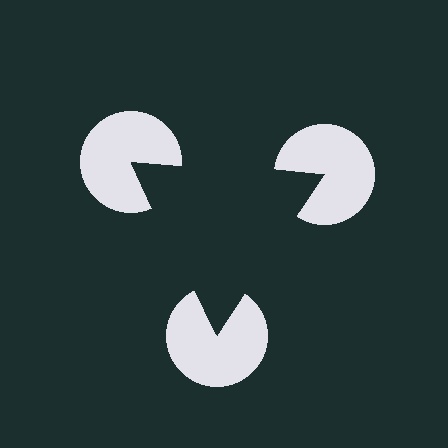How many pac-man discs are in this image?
There are 3 — one at each vertex of the illusory triangle.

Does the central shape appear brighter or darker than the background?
It typically appears slightly darker than the background, even though no actual brightness change is drawn.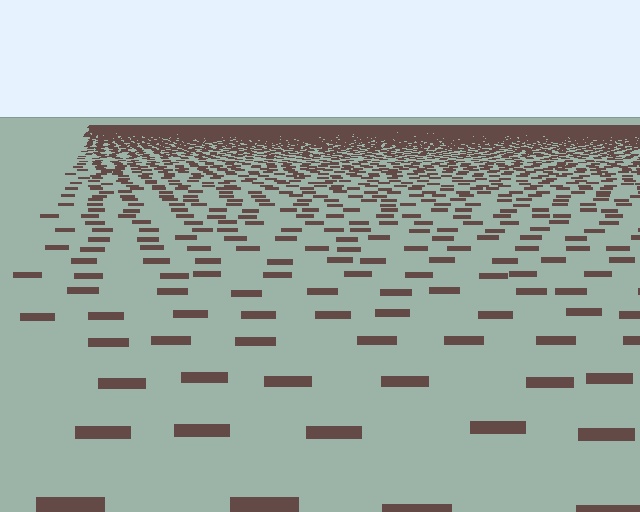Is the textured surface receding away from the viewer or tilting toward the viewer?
The surface is receding away from the viewer. Texture elements get smaller and denser toward the top.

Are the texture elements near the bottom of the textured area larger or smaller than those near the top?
Larger. Near the bottom, elements are closer to the viewer and appear at a bigger on-screen size.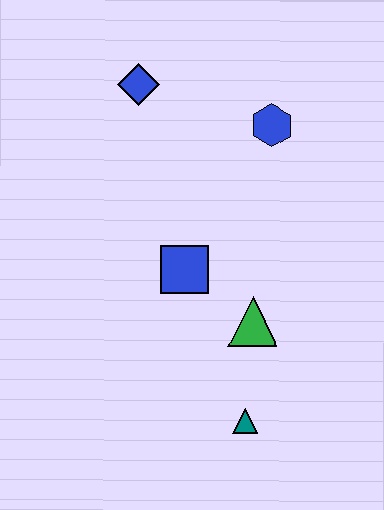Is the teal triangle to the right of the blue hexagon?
No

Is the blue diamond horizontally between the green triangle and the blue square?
No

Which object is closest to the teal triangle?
The green triangle is closest to the teal triangle.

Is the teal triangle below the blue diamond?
Yes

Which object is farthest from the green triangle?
The blue diamond is farthest from the green triangle.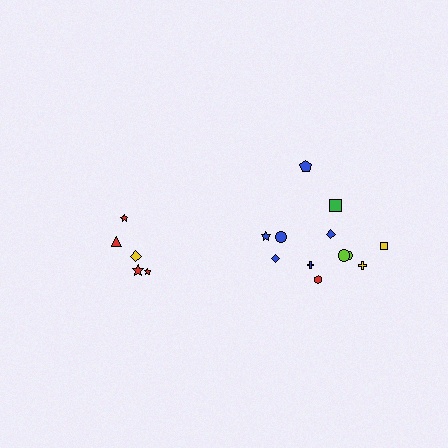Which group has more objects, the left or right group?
The right group.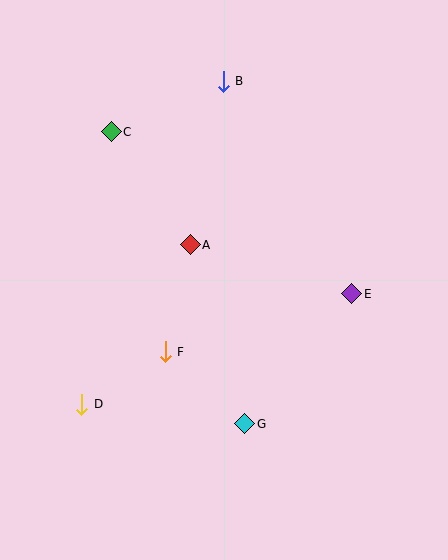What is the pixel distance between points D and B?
The distance between D and B is 353 pixels.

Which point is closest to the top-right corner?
Point B is closest to the top-right corner.